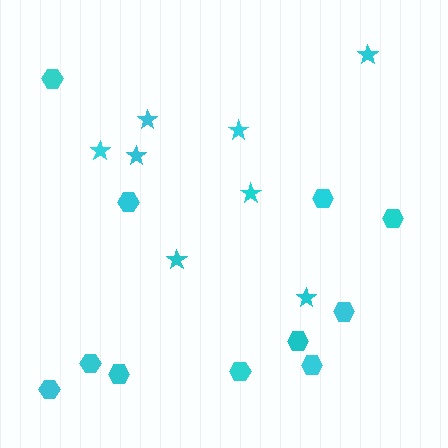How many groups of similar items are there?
There are 2 groups: one group of hexagons (11) and one group of stars (8).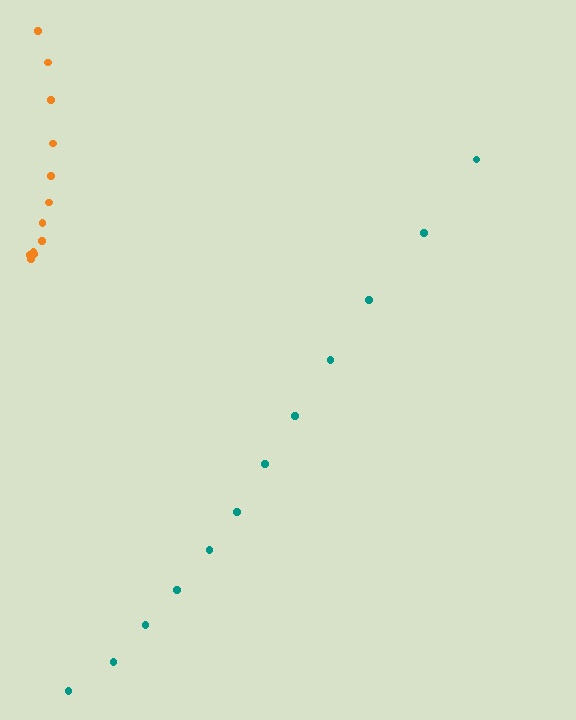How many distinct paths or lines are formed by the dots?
There are 2 distinct paths.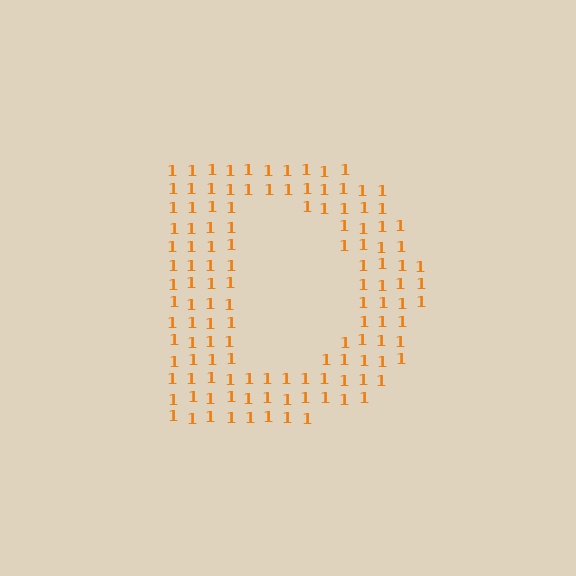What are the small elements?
The small elements are digit 1's.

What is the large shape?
The large shape is the letter D.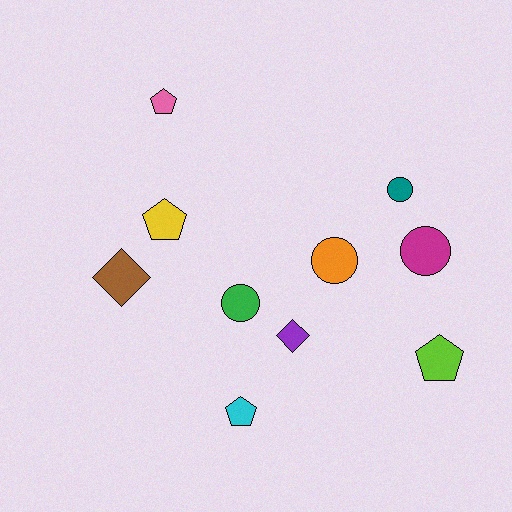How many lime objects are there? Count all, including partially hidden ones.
There is 1 lime object.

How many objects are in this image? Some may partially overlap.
There are 10 objects.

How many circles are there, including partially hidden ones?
There are 4 circles.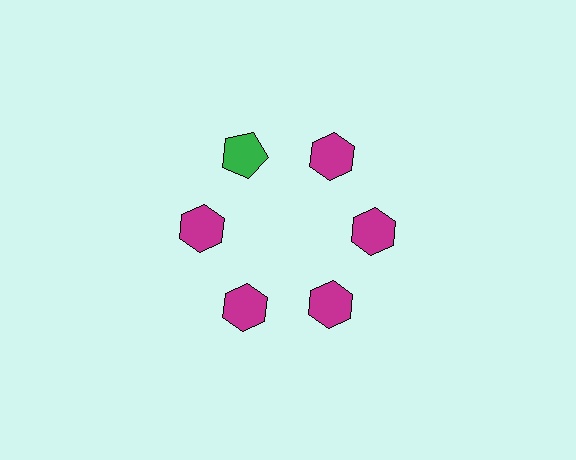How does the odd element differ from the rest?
It differs in both color (green instead of magenta) and shape (pentagon instead of hexagon).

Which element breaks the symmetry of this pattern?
The green pentagon at roughly the 11 o'clock position breaks the symmetry. All other shapes are magenta hexagons.